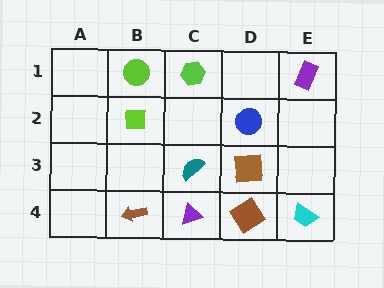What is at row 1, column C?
A lime hexagon.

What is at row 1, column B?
A lime circle.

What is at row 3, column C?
A teal semicircle.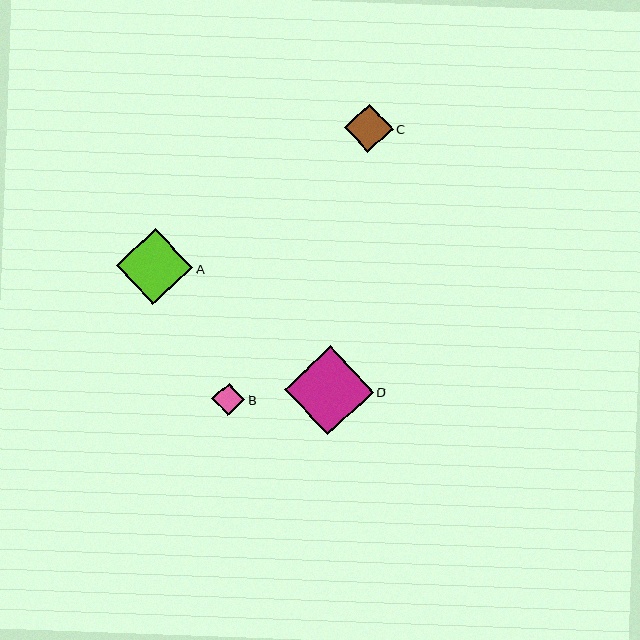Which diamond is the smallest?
Diamond B is the smallest with a size of approximately 33 pixels.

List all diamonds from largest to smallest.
From largest to smallest: D, A, C, B.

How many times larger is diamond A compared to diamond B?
Diamond A is approximately 2.3 times the size of diamond B.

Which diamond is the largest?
Diamond D is the largest with a size of approximately 89 pixels.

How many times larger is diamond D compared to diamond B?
Diamond D is approximately 2.7 times the size of diamond B.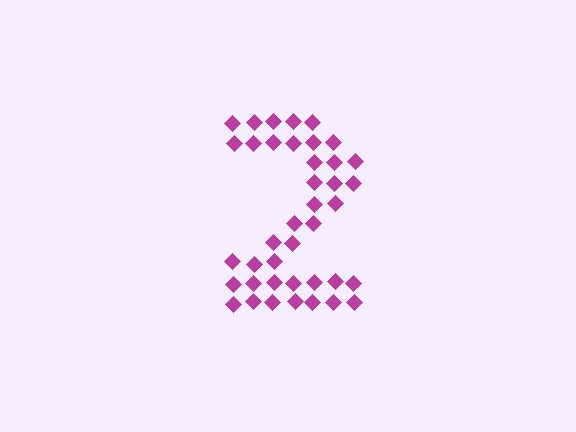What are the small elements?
The small elements are diamonds.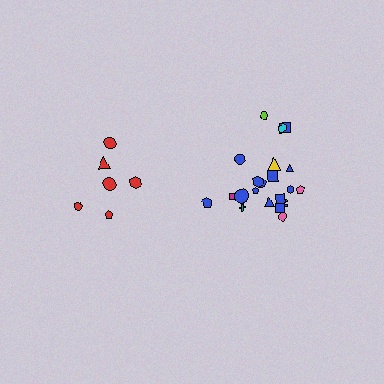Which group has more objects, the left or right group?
The right group.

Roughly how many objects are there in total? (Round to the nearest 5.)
Roughly 30 objects in total.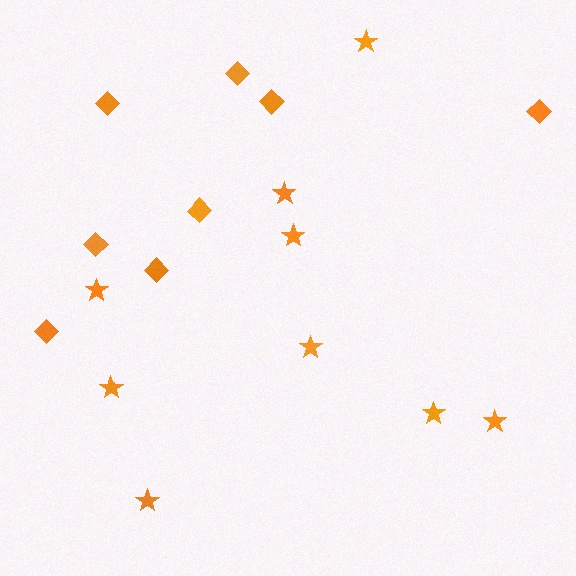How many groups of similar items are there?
There are 2 groups: one group of stars (9) and one group of diamonds (8).